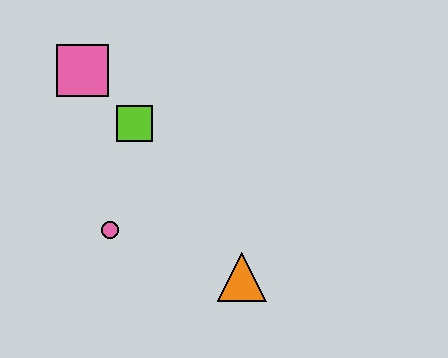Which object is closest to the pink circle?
The lime square is closest to the pink circle.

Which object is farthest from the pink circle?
The pink square is farthest from the pink circle.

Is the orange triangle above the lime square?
No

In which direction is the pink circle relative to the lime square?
The pink circle is below the lime square.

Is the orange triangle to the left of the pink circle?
No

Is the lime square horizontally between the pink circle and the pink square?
No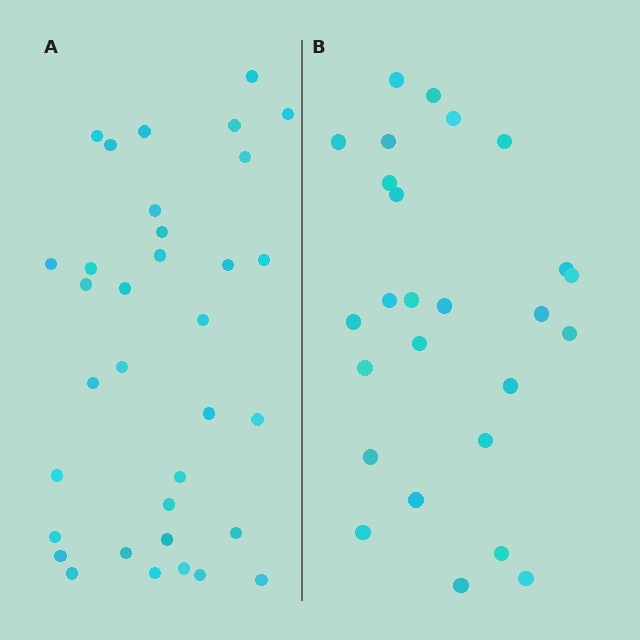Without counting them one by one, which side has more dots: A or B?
Region A (the left region) has more dots.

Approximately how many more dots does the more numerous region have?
Region A has roughly 8 or so more dots than region B.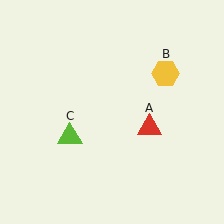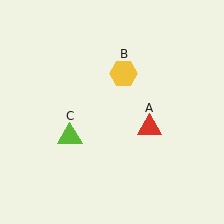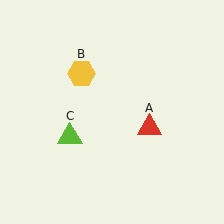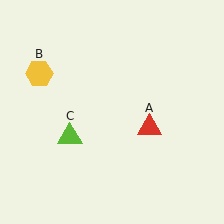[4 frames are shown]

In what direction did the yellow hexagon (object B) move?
The yellow hexagon (object B) moved left.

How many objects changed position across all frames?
1 object changed position: yellow hexagon (object B).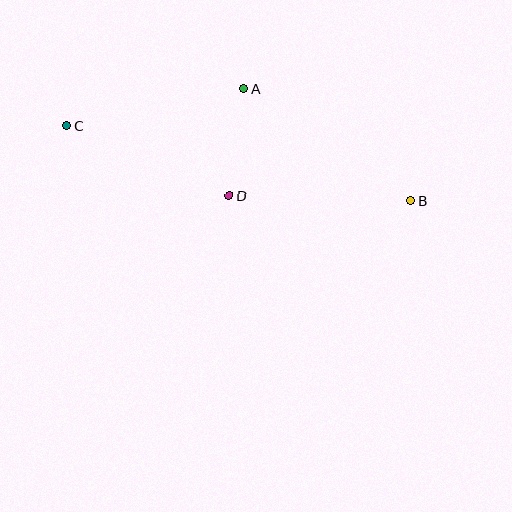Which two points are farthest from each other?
Points B and C are farthest from each other.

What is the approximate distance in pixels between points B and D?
The distance between B and D is approximately 182 pixels.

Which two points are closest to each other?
Points A and D are closest to each other.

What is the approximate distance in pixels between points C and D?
The distance between C and D is approximately 177 pixels.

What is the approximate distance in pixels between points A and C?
The distance between A and C is approximately 181 pixels.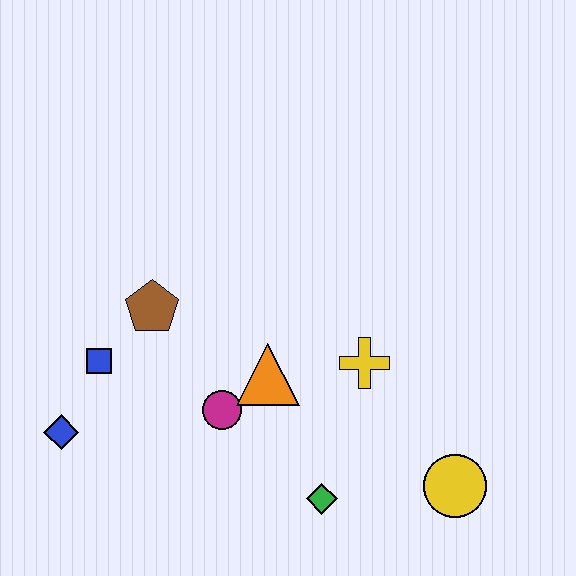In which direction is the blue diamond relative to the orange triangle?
The blue diamond is to the left of the orange triangle.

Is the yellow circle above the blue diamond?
No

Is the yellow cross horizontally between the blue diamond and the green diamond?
No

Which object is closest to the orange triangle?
The magenta circle is closest to the orange triangle.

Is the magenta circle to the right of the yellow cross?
No